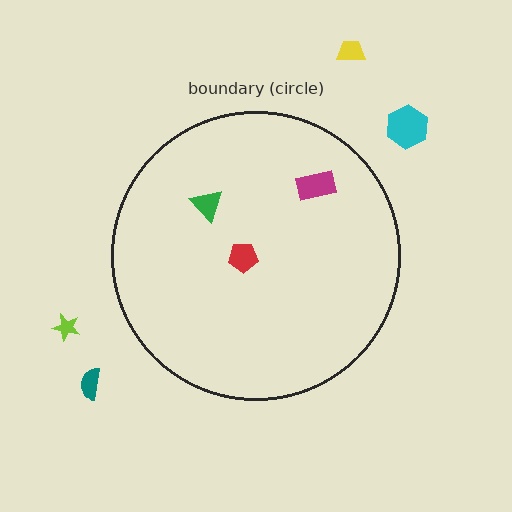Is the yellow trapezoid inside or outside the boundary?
Outside.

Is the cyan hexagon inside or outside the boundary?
Outside.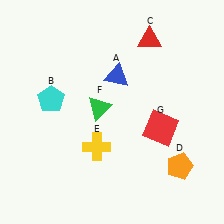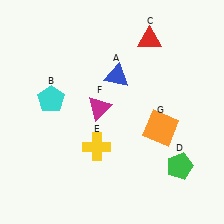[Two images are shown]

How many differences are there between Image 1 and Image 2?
There are 3 differences between the two images.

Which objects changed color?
D changed from orange to green. F changed from green to magenta. G changed from red to orange.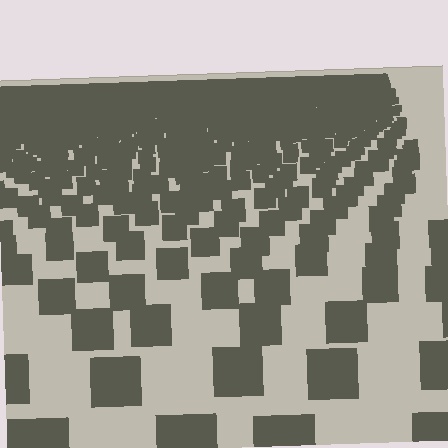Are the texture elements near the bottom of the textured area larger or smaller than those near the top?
Larger. Near the bottom, elements are closer to the viewer and appear at a bigger on-screen size.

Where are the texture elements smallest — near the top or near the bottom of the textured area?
Near the top.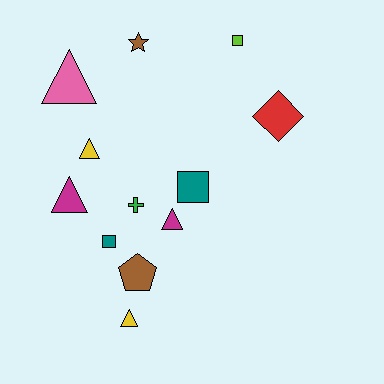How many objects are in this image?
There are 12 objects.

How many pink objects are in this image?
There is 1 pink object.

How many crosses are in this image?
There is 1 cross.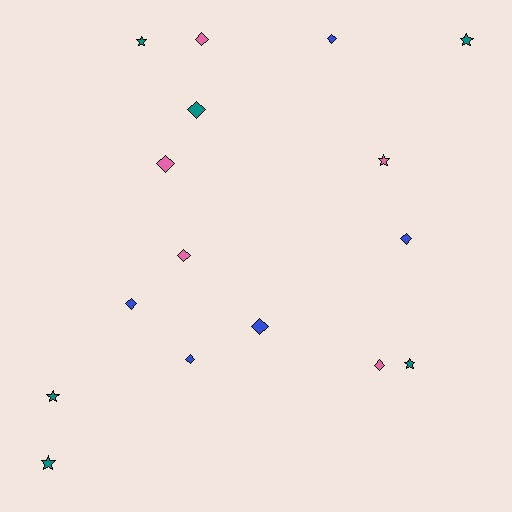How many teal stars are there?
There are 5 teal stars.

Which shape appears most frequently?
Diamond, with 10 objects.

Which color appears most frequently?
Teal, with 6 objects.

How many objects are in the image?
There are 16 objects.